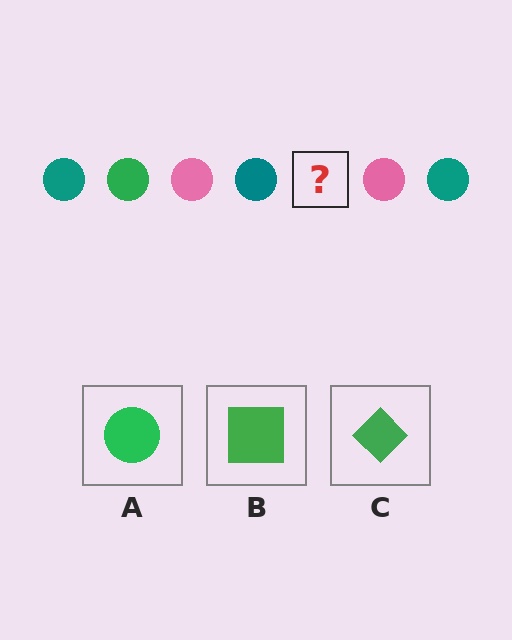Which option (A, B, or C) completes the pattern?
A.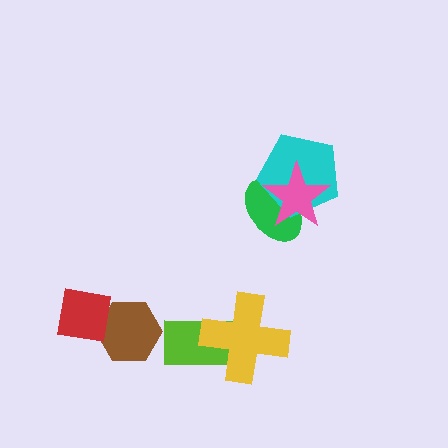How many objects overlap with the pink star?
2 objects overlap with the pink star.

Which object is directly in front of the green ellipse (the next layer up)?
The cyan pentagon is directly in front of the green ellipse.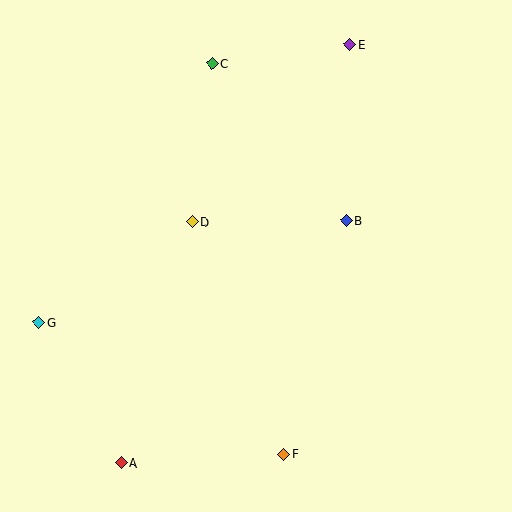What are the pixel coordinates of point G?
Point G is at (39, 322).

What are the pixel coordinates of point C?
Point C is at (212, 63).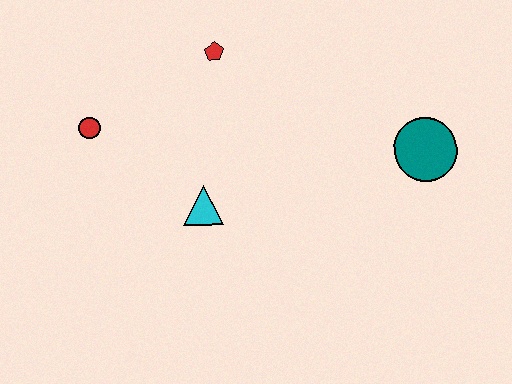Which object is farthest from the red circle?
The teal circle is farthest from the red circle.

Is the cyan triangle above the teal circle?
No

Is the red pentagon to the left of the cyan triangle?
No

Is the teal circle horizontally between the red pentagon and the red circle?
No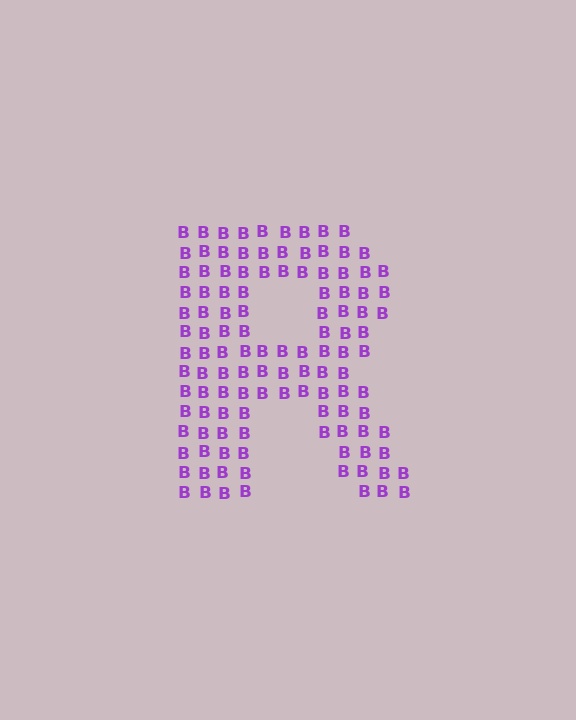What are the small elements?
The small elements are letter B's.